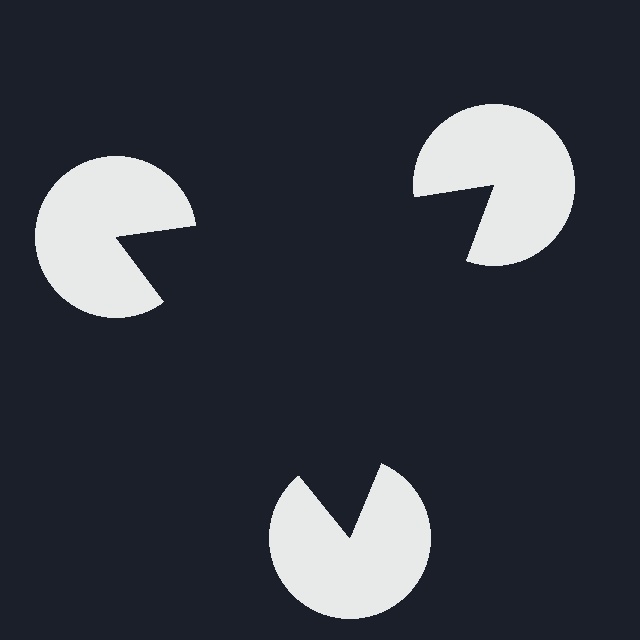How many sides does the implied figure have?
3 sides.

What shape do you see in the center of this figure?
An illusory triangle — its edges are inferred from the aligned wedge cuts in the pac-man discs, not physically drawn.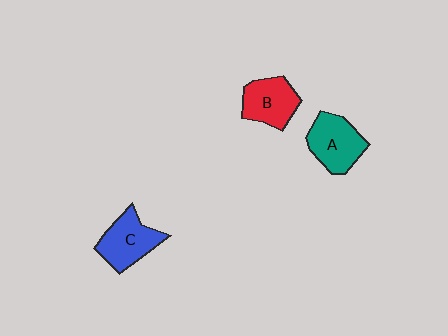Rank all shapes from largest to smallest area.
From largest to smallest: A (teal), C (blue), B (red).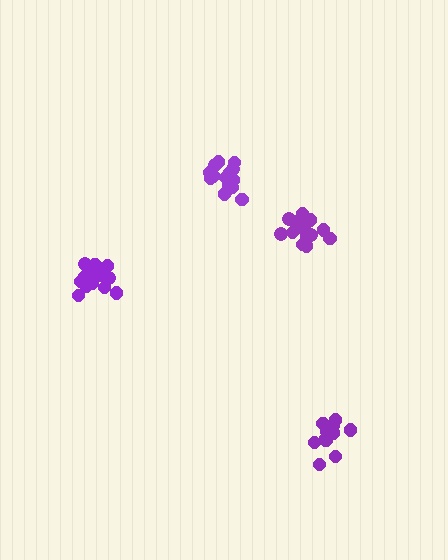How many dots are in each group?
Group 1: 20 dots, Group 2: 16 dots, Group 3: 17 dots, Group 4: 17 dots (70 total).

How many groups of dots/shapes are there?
There are 4 groups.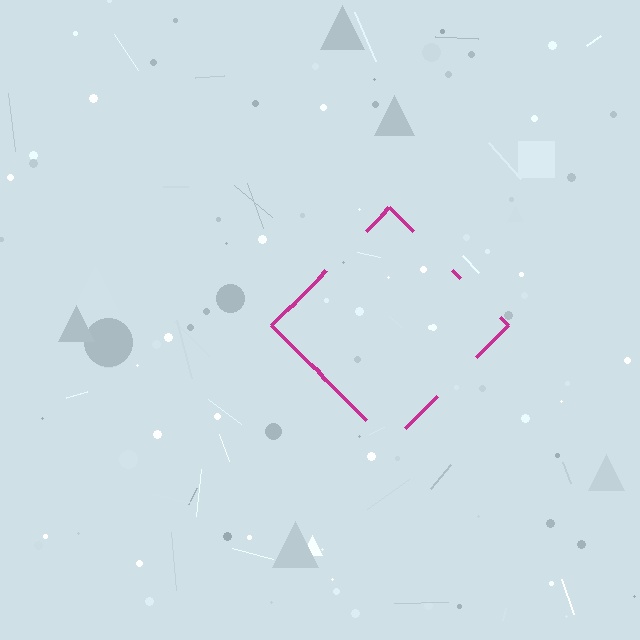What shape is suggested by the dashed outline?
The dashed outline suggests a diamond.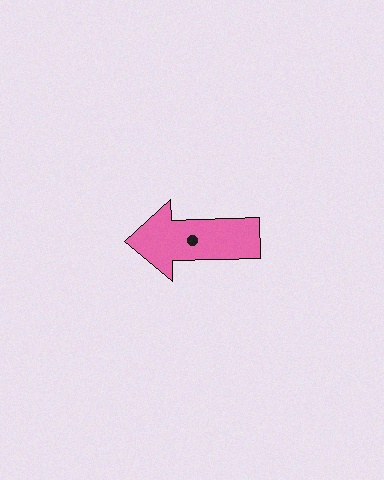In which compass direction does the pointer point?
West.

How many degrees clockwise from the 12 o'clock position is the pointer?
Approximately 268 degrees.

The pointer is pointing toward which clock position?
Roughly 9 o'clock.